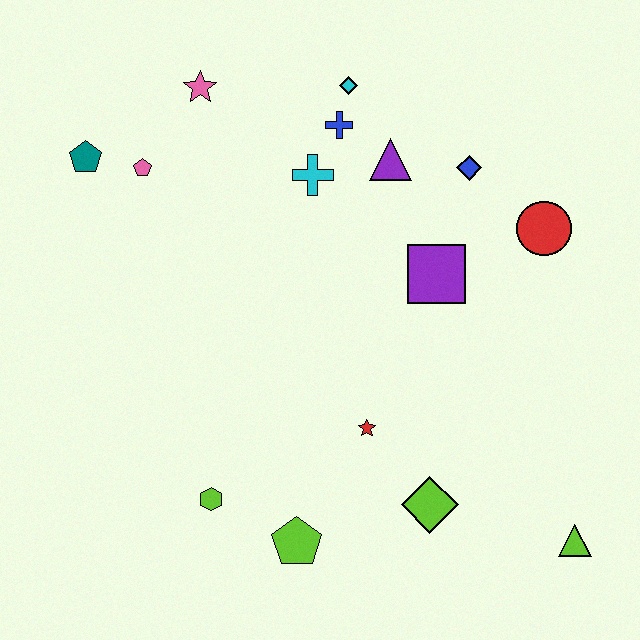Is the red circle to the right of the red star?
Yes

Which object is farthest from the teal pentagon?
The lime triangle is farthest from the teal pentagon.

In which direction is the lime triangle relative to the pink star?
The lime triangle is below the pink star.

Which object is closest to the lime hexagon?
The lime pentagon is closest to the lime hexagon.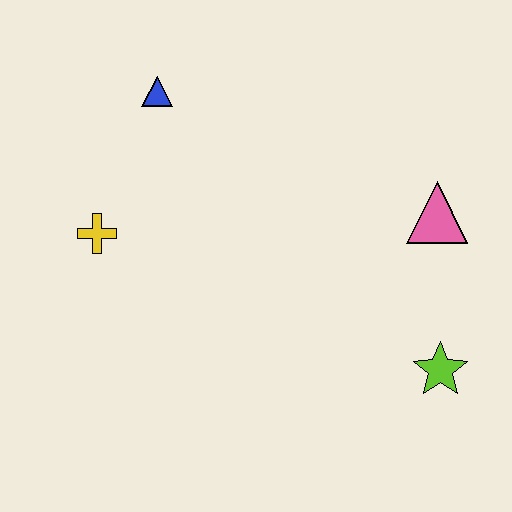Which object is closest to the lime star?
The pink triangle is closest to the lime star.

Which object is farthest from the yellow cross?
The lime star is farthest from the yellow cross.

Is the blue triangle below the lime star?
No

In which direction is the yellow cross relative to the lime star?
The yellow cross is to the left of the lime star.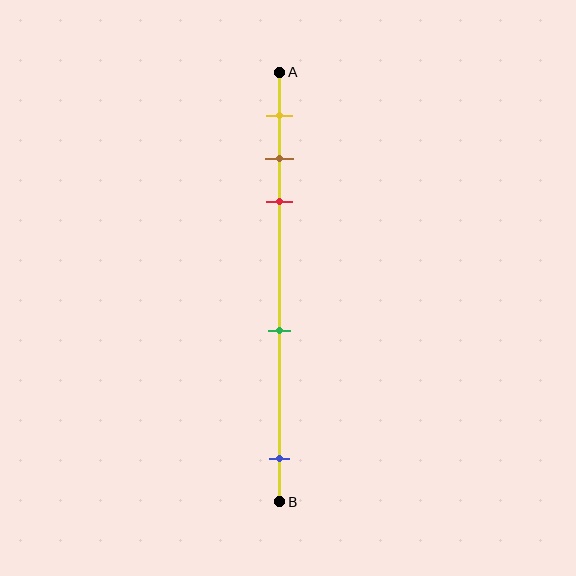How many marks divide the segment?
There are 5 marks dividing the segment.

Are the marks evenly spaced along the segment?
No, the marks are not evenly spaced.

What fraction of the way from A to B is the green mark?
The green mark is approximately 60% (0.6) of the way from A to B.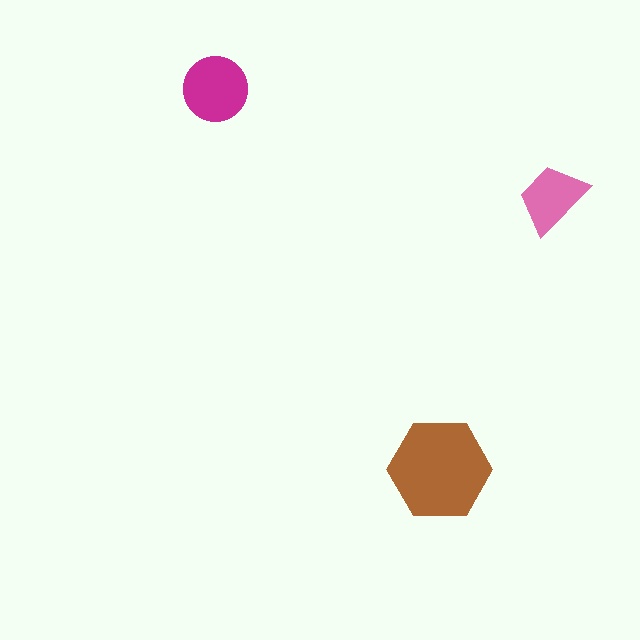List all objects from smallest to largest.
The pink trapezoid, the magenta circle, the brown hexagon.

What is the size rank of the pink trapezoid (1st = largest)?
3rd.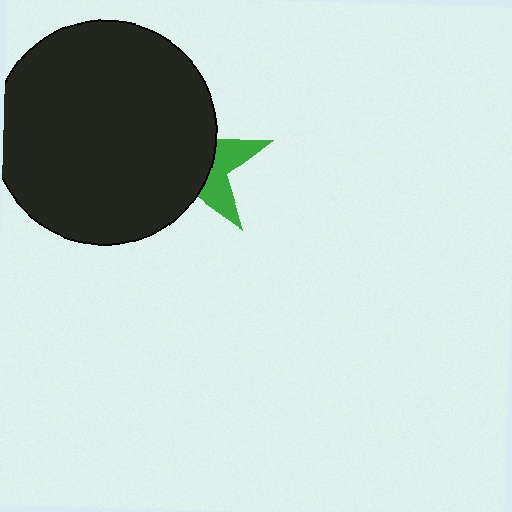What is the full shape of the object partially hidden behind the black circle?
The partially hidden object is a green star.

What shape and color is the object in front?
The object in front is a black circle.